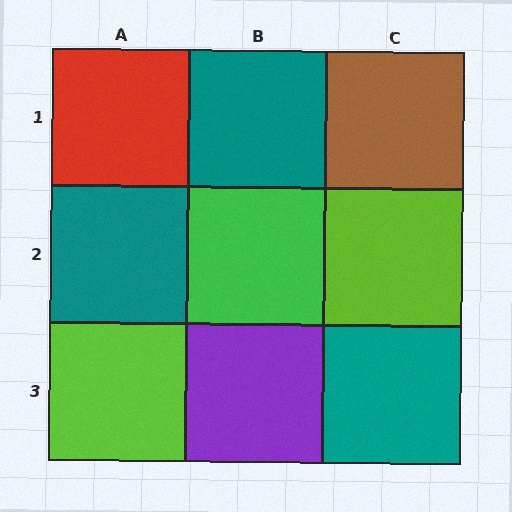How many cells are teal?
3 cells are teal.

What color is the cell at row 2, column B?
Green.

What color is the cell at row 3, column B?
Purple.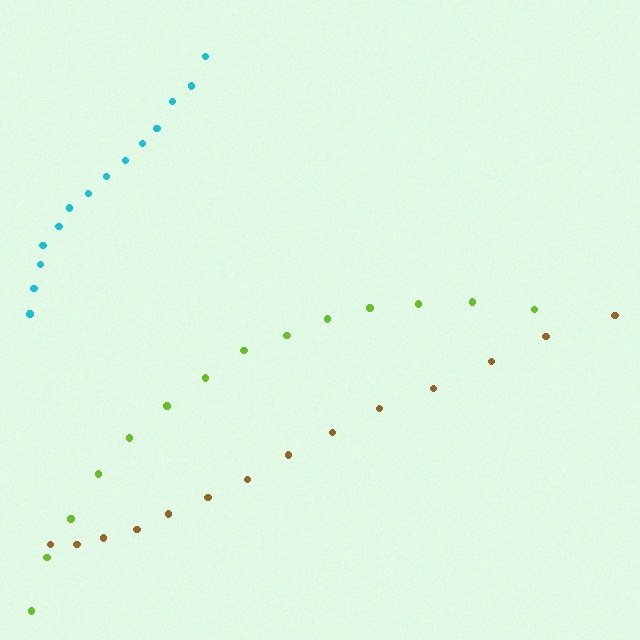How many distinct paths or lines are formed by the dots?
There are 3 distinct paths.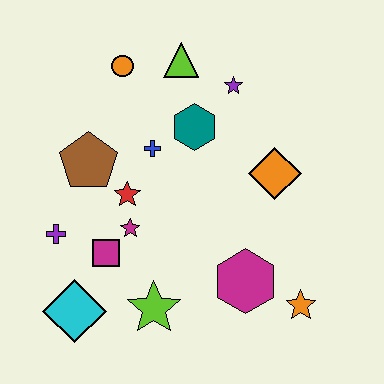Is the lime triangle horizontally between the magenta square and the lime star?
No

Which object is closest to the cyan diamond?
The magenta square is closest to the cyan diamond.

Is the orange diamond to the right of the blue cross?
Yes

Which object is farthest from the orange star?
The orange circle is farthest from the orange star.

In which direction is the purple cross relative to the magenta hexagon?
The purple cross is to the left of the magenta hexagon.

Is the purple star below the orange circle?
Yes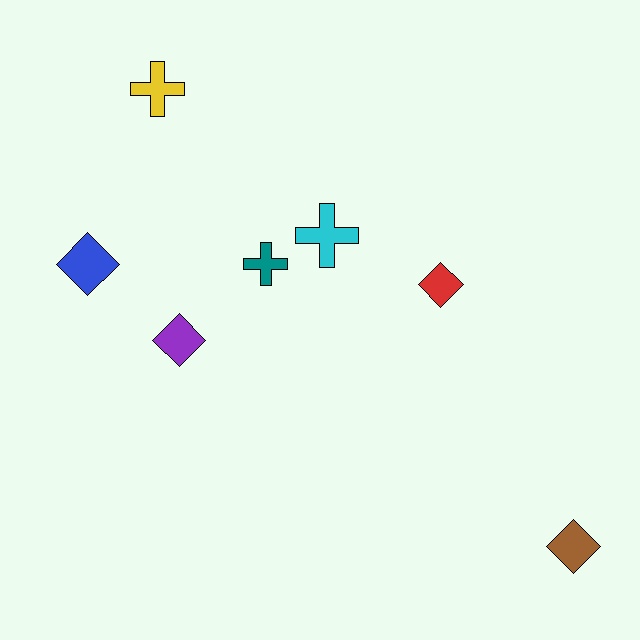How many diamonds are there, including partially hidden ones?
There are 4 diamonds.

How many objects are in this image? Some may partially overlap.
There are 7 objects.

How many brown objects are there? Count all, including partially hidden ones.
There is 1 brown object.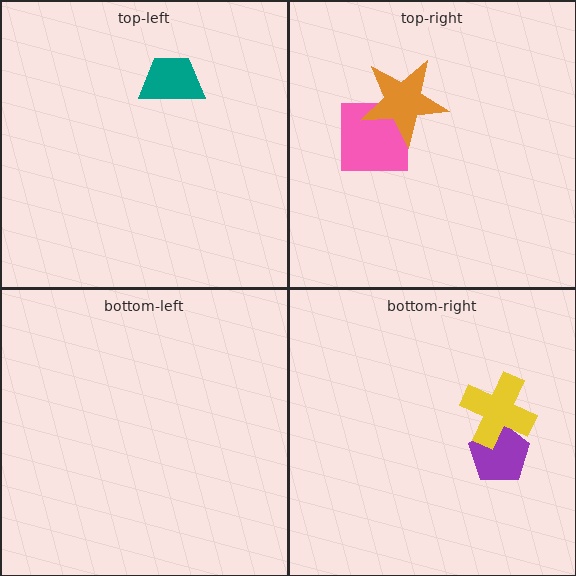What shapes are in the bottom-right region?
The purple pentagon, the yellow cross.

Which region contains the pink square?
The top-right region.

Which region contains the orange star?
The top-right region.